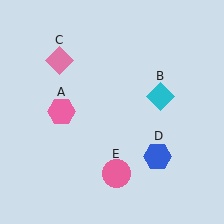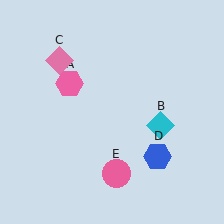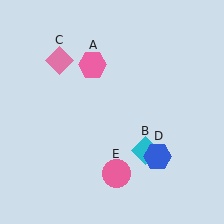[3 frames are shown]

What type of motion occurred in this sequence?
The pink hexagon (object A), cyan diamond (object B) rotated clockwise around the center of the scene.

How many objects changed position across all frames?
2 objects changed position: pink hexagon (object A), cyan diamond (object B).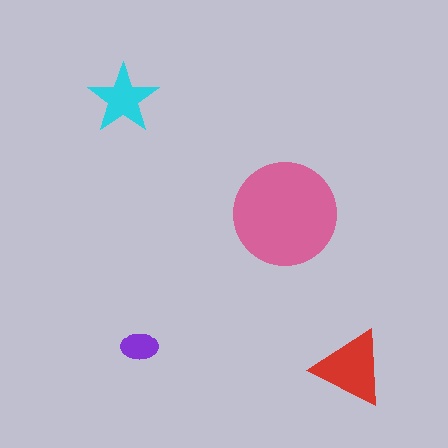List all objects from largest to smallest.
The pink circle, the red triangle, the cyan star, the purple ellipse.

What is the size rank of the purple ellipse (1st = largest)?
4th.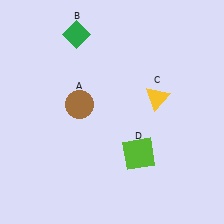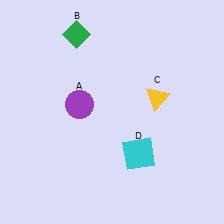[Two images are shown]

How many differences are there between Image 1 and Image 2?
There are 2 differences between the two images.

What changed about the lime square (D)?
In Image 1, D is lime. In Image 2, it changed to cyan.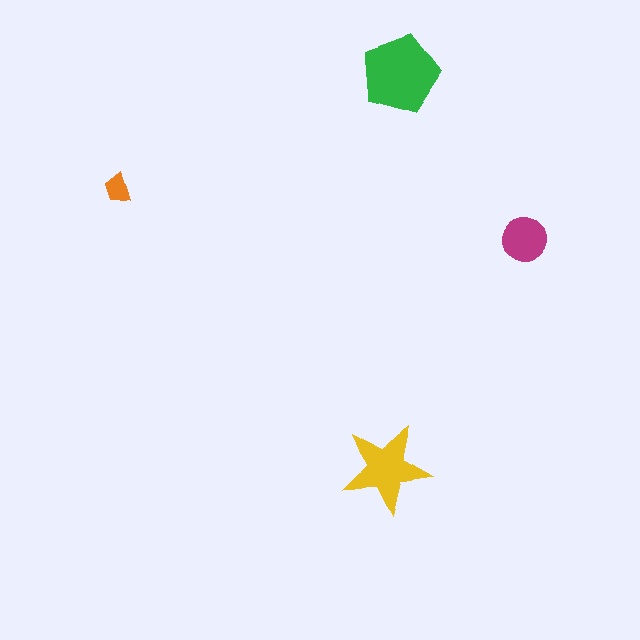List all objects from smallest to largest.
The orange trapezoid, the magenta circle, the yellow star, the green pentagon.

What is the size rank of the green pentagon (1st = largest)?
1st.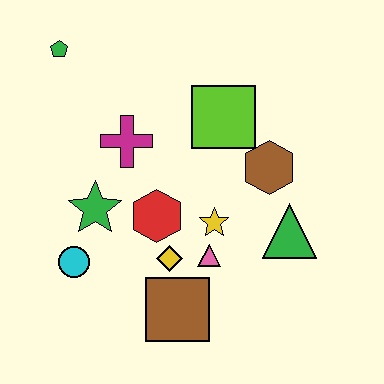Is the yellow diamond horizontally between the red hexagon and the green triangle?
Yes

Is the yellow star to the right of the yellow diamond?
Yes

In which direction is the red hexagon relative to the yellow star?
The red hexagon is to the left of the yellow star.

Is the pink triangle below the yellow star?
Yes